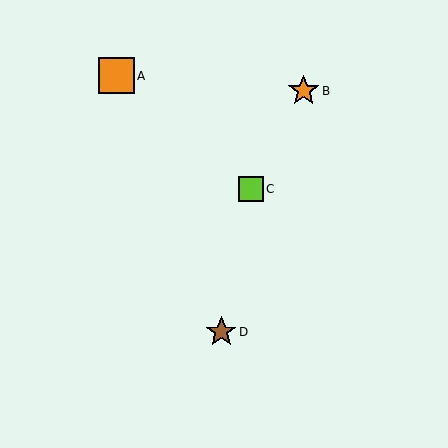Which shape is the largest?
The orange square (labeled A) is the largest.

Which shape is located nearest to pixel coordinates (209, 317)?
The brown star (labeled D) at (221, 332) is nearest to that location.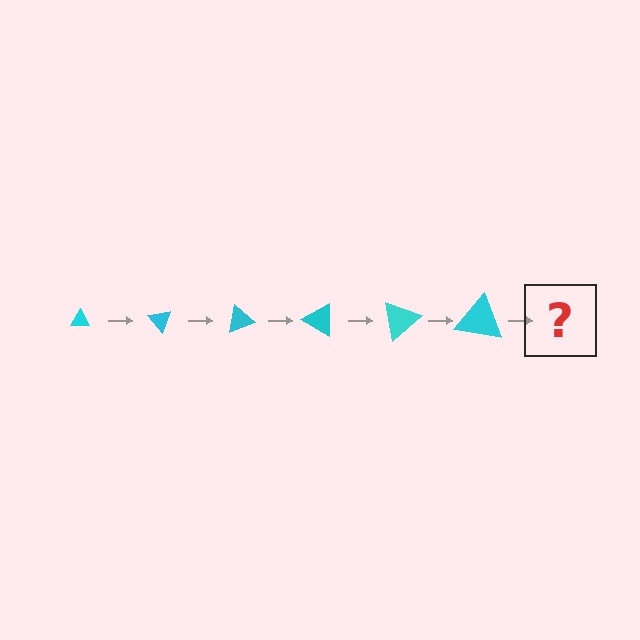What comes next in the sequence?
The next element should be a triangle, larger than the previous one and rotated 300 degrees from the start.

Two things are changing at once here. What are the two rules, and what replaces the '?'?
The two rules are that the triangle grows larger each step and it rotates 50 degrees each step. The '?' should be a triangle, larger than the previous one and rotated 300 degrees from the start.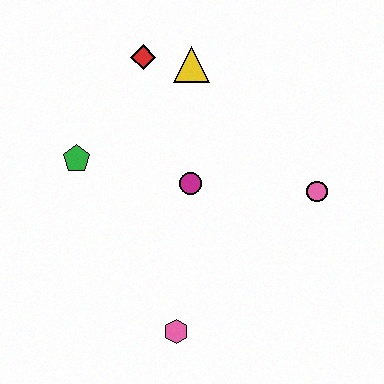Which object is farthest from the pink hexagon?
The red diamond is farthest from the pink hexagon.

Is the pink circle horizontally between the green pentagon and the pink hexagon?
No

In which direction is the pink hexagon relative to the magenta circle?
The pink hexagon is below the magenta circle.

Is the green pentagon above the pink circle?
Yes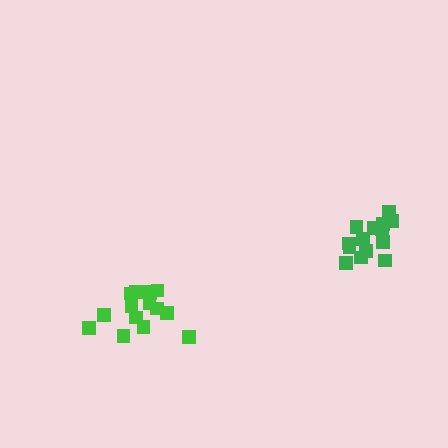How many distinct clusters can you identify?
There are 2 distinct clusters.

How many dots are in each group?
Group 1: 15 dots, Group 2: 14 dots (29 total).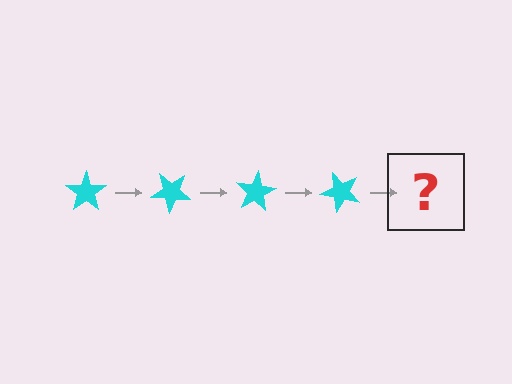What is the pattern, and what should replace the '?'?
The pattern is that the star rotates 40 degrees each step. The '?' should be a cyan star rotated 160 degrees.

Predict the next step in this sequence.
The next step is a cyan star rotated 160 degrees.